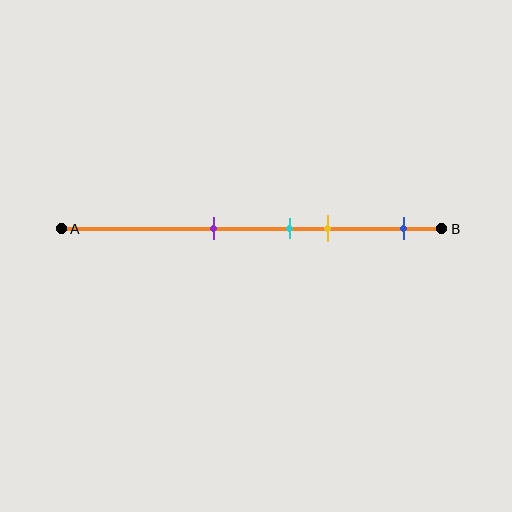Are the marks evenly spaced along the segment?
No, the marks are not evenly spaced.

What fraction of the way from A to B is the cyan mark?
The cyan mark is approximately 60% (0.6) of the way from A to B.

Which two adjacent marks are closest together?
The cyan and yellow marks are the closest adjacent pair.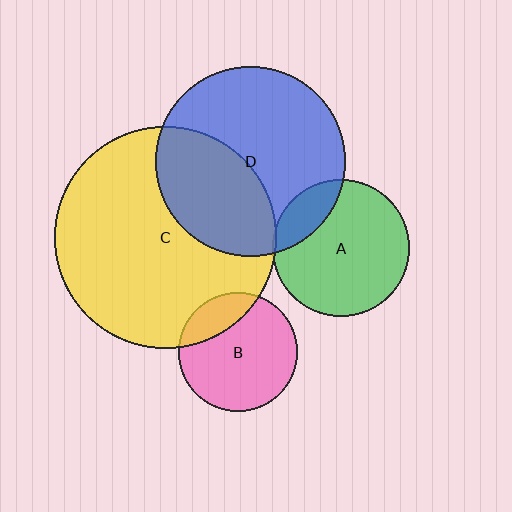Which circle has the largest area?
Circle C (yellow).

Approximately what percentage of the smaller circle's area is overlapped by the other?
Approximately 20%.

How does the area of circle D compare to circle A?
Approximately 1.9 times.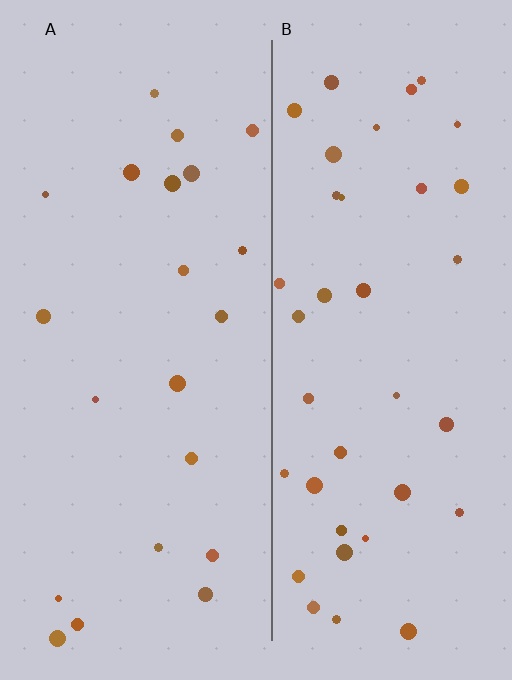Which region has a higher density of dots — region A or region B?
B (the right).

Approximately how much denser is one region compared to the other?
Approximately 1.8× — region B over region A.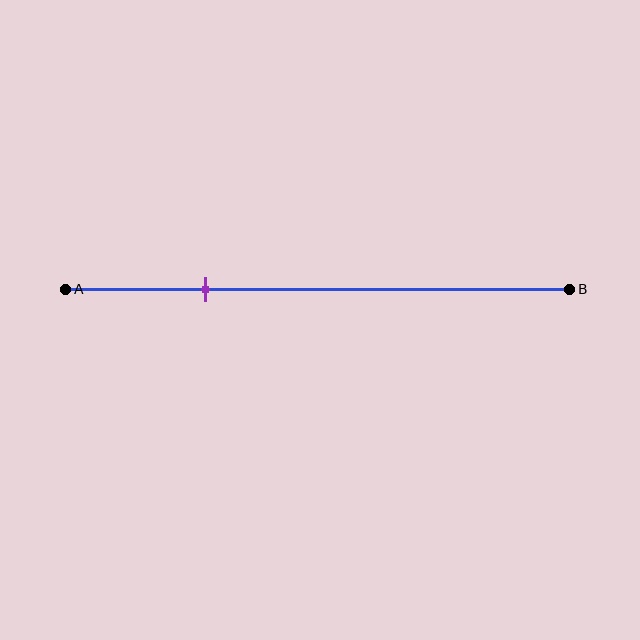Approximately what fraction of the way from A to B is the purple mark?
The purple mark is approximately 30% of the way from A to B.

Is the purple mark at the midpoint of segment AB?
No, the mark is at about 30% from A, not at the 50% midpoint.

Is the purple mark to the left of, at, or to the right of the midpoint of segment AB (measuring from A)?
The purple mark is to the left of the midpoint of segment AB.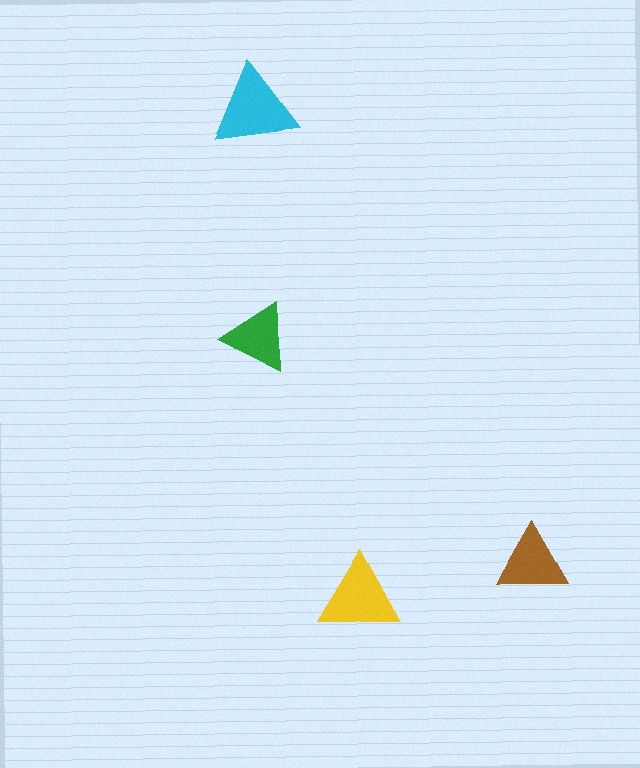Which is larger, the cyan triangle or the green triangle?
The cyan one.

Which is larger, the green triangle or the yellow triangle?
The yellow one.